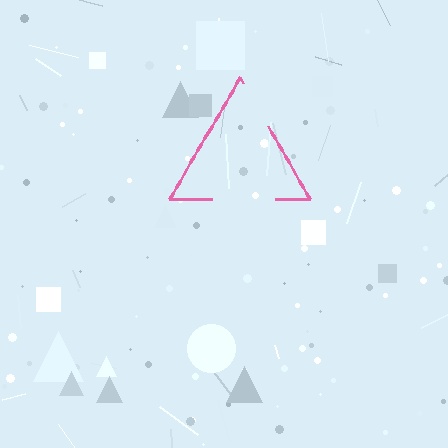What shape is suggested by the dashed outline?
The dashed outline suggests a triangle.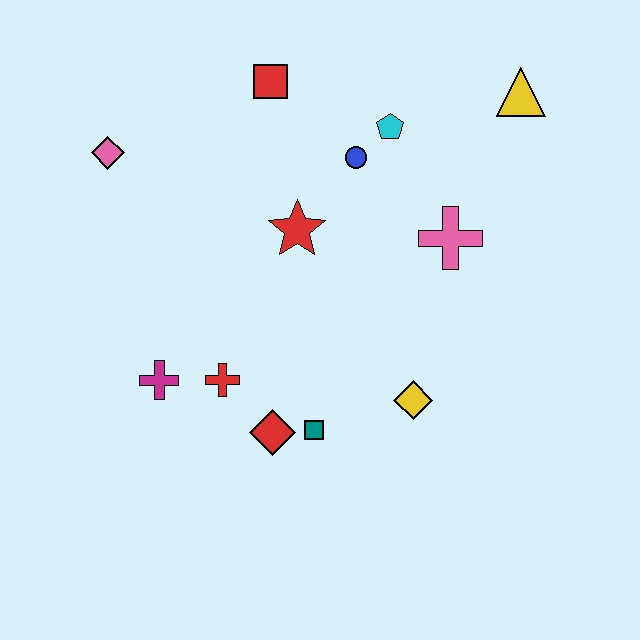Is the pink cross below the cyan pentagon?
Yes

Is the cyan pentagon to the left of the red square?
No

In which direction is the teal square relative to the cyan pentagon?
The teal square is below the cyan pentagon.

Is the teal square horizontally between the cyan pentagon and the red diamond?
Yes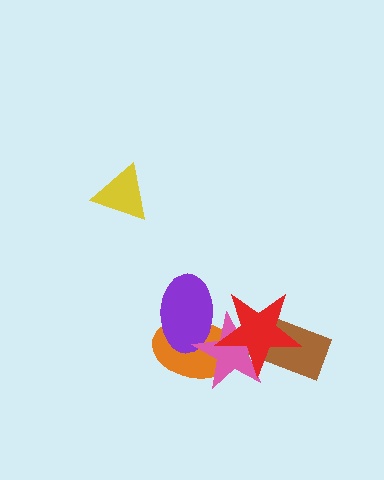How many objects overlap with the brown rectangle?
2 objects overlap with the brown rectangle.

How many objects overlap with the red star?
4 objects overlap with the red star.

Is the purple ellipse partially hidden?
Yes, it is partially covered by another shape.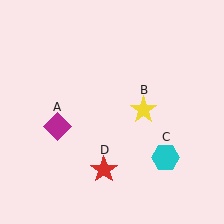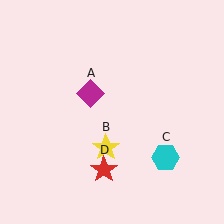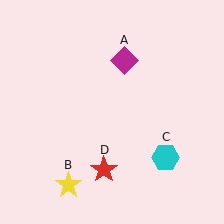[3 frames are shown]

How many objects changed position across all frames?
2 objects changed position: magenta diamond (object A), yellow star (object B).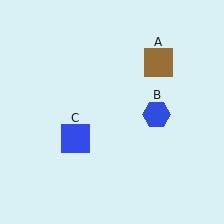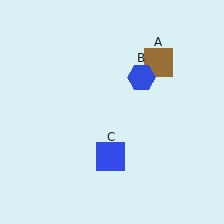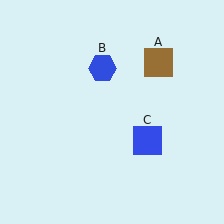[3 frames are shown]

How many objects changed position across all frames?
2 objects changed position: blue hexagon (object B), blue square (object C).